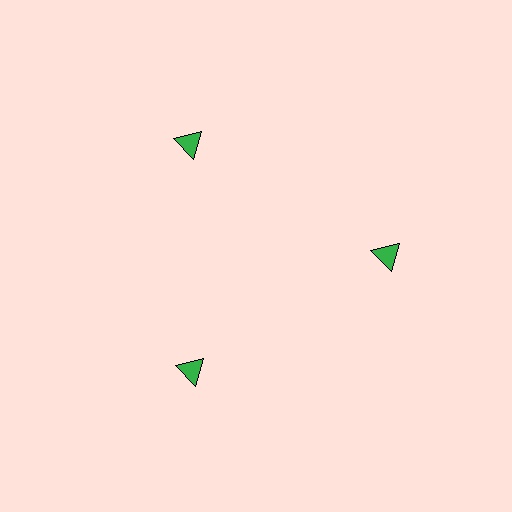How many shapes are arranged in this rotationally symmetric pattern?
There are 3 shapes, arranged in 3 groups of 1.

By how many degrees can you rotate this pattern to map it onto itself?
The pattern maps onto itself every 120 degrees of rotation.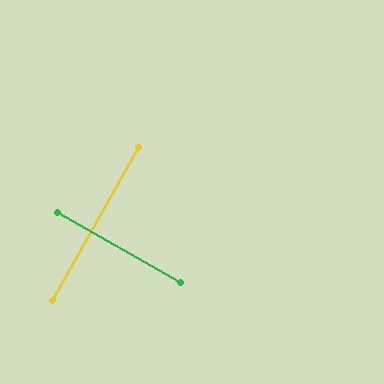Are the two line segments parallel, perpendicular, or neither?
Perpendicular — they meet at approximately 90°.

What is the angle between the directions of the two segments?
Approximately 90 degrees.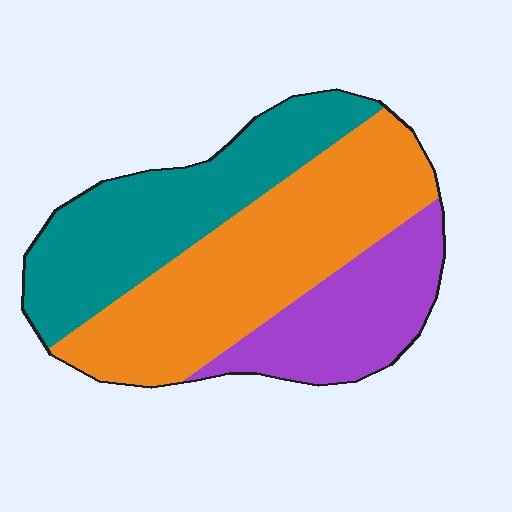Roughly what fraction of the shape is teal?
Teal covers 33% of the shape.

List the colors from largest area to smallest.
From largest to smallest: orange, teal, purple.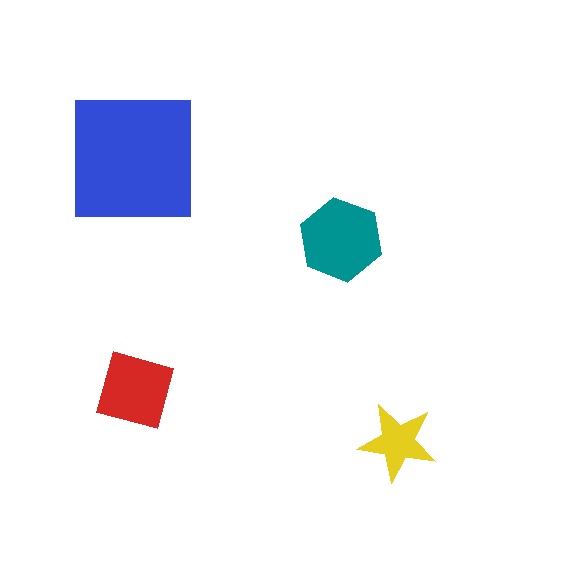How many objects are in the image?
There are 4 objects in the image.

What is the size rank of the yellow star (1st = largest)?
4th.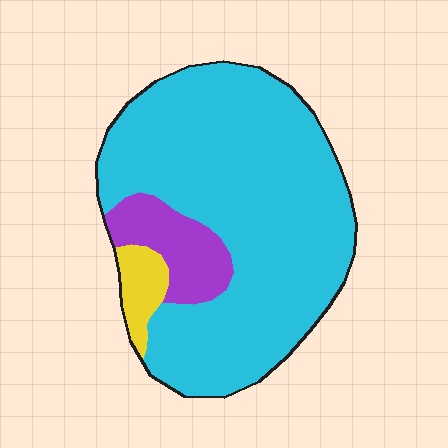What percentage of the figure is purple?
Purple takes up about one eighth (1/8) of the figure.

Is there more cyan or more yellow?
Cyan.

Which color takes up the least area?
Yellow, at roughly 5%.